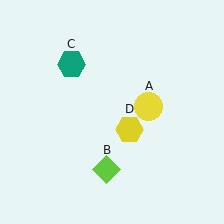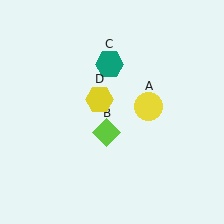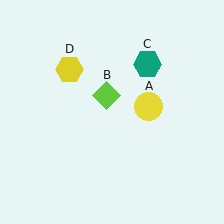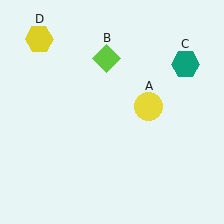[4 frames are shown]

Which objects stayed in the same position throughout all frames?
Yellow circle (object A) remained stationary.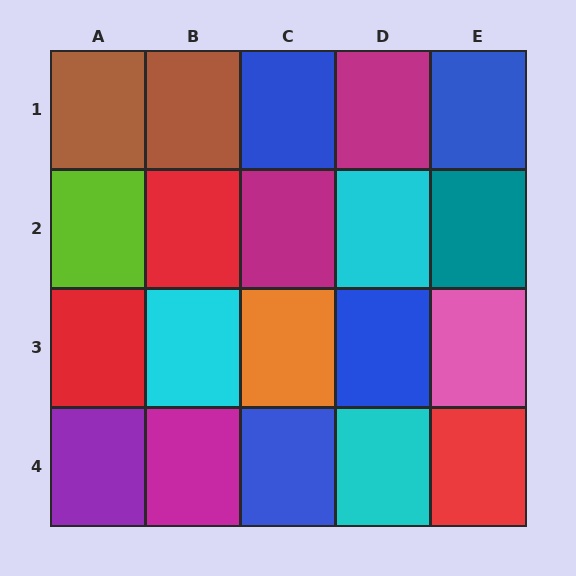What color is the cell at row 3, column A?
Red.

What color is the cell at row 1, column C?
Blue.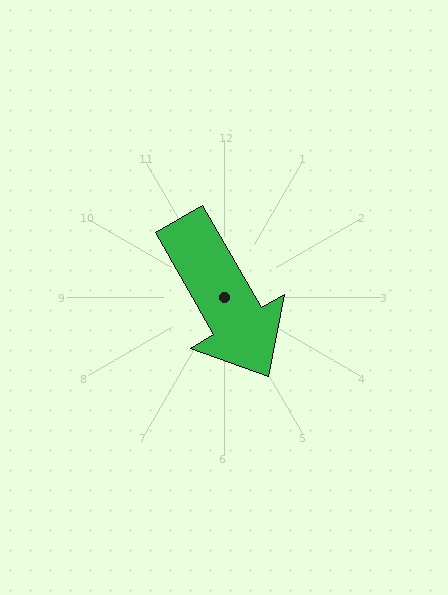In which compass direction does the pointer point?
Southeast.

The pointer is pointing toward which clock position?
Roughly 5 o'clock.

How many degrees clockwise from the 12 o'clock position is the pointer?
Approximately 150 degrees.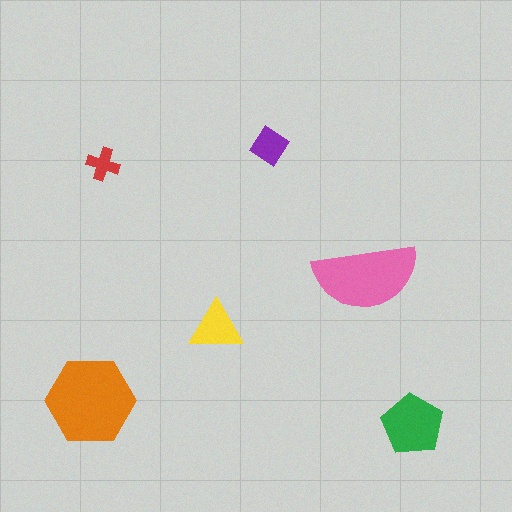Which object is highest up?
The purple diamond is topmost.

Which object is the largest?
The orange hexagon.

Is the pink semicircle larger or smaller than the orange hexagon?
Smaller.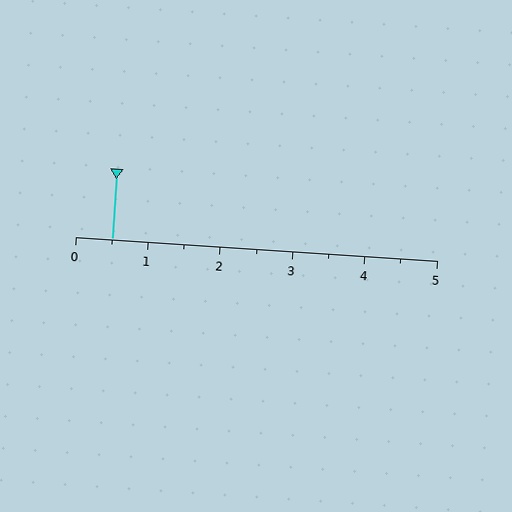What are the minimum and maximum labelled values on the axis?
The axis runs from 0 to 5.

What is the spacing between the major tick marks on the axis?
The major ticks are spaced 1 apart.